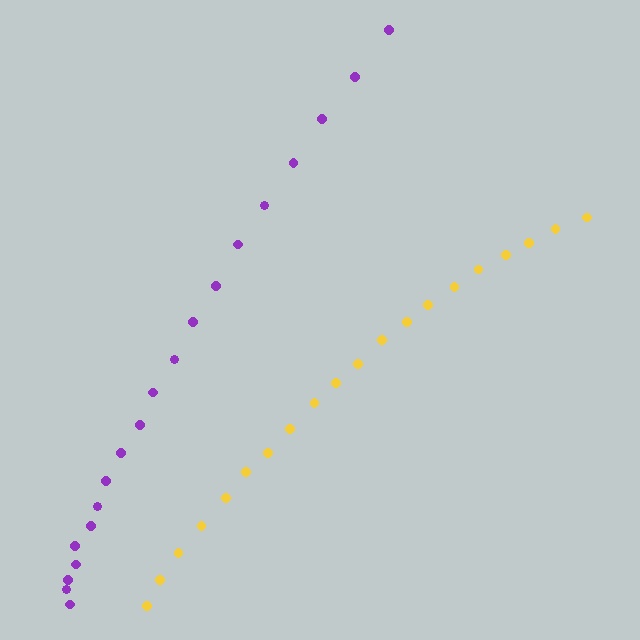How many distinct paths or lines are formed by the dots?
There are 2 distinct paths.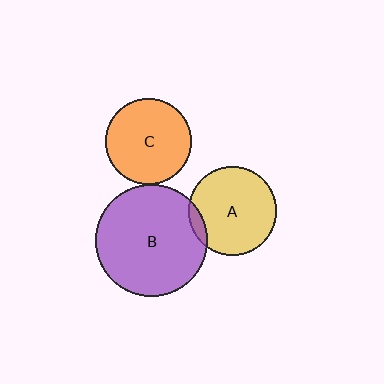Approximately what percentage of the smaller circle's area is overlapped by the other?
Approximately 10%.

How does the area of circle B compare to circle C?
Approximately 1.7 times.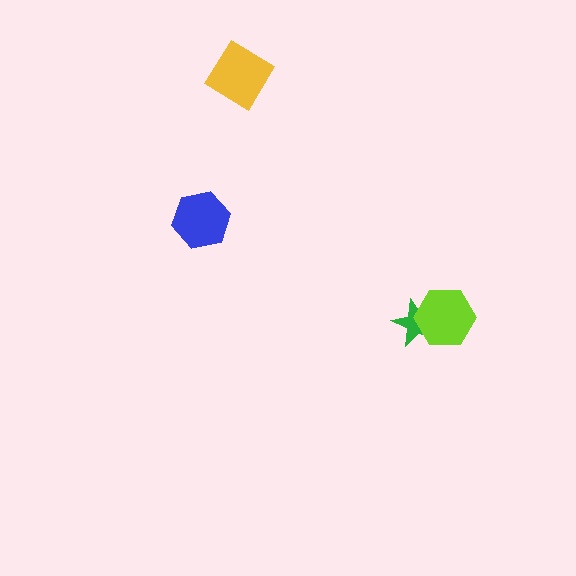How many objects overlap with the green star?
1 object overlaps with the green star.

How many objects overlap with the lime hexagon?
1 object overlaps with the lime hexagon.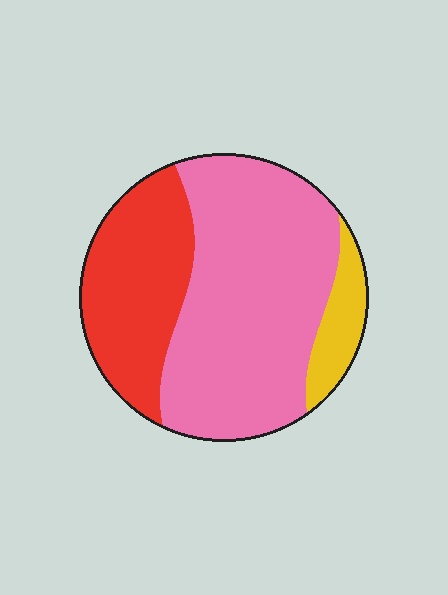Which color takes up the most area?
Pink, at roughly 60%.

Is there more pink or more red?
Pink.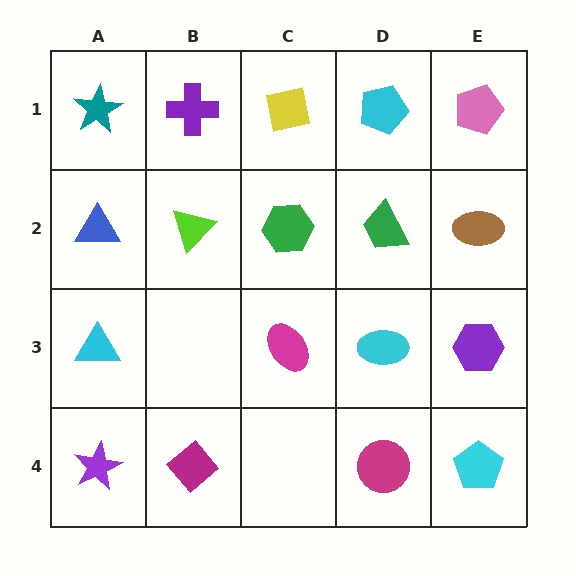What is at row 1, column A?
A teal star.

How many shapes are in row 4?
4 shapes.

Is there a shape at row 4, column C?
No, that cell is empty.